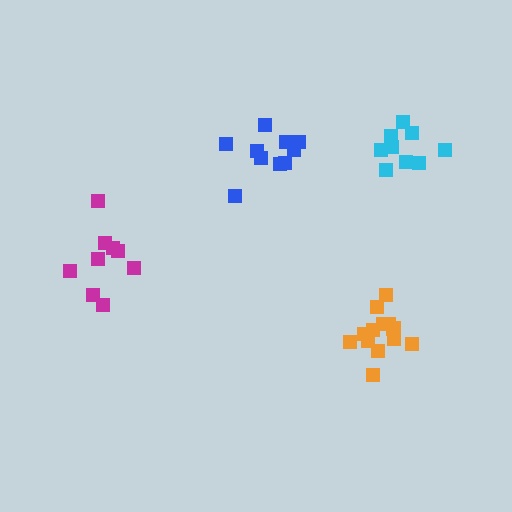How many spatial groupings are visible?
There are 4 spatial groupings.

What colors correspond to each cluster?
The clusters are colored: magenta, blue, orange, cyan.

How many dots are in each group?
Group 1: 9 dots, Group 2: 10 dots, Group 3: 14 dots, Group 4: 9 dots (42 total).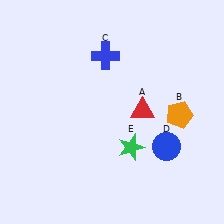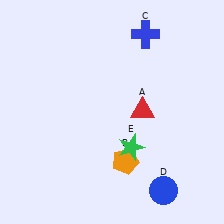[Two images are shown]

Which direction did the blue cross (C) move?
The blue cross (C) moved right.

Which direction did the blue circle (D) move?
The blue circle (D) moved down.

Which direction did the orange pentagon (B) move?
The orange pentagon (B) moved left.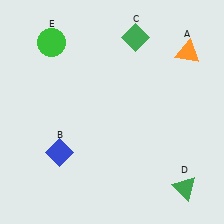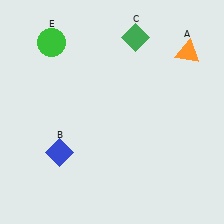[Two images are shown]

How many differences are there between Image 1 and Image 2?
There is 1 difference between the two images.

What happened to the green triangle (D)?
The green triangle (D) was removed in Image 2. It was in the bottom-right area of Image 1.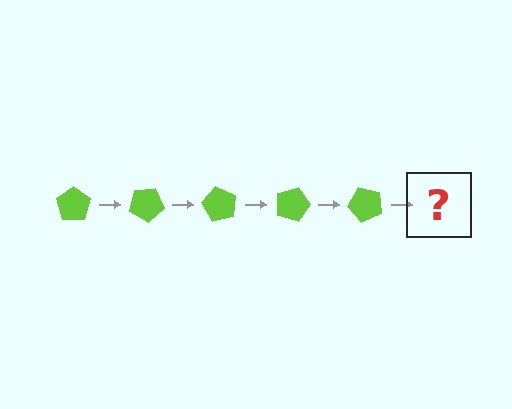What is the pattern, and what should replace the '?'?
The pattern is that the pentagon rotates 30 degrees each step. The '?' should be a lime pentagon rotated 150 degrees.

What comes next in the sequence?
The next element should be a lime pentagon rotated 150 degrees.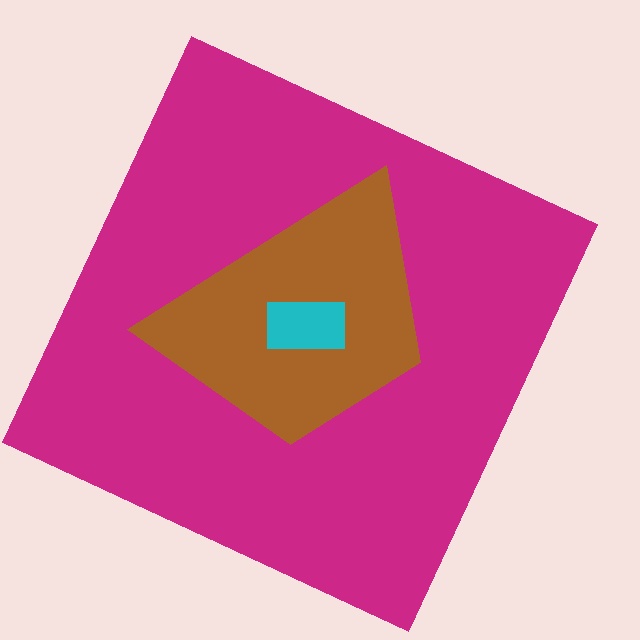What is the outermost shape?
The magenta square.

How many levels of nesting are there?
3.